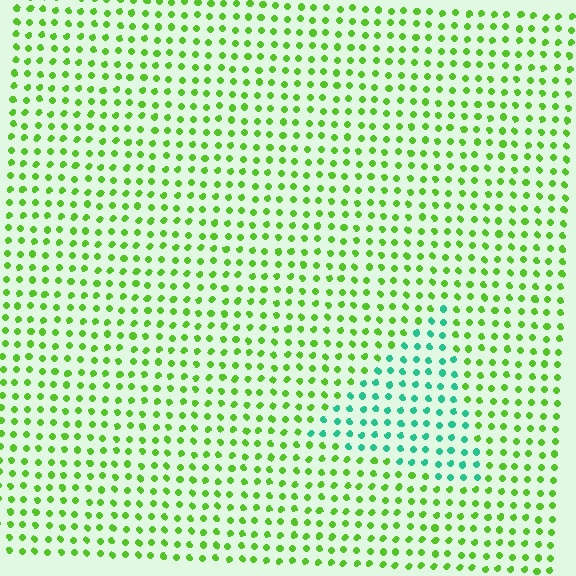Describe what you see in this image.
The image is filled with small lime elements in a uniform arrangement. A triangle-shaped region is visible where the elements are tinted to a slightly different hue, forming a subtle color boundary.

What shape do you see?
I see a triangle.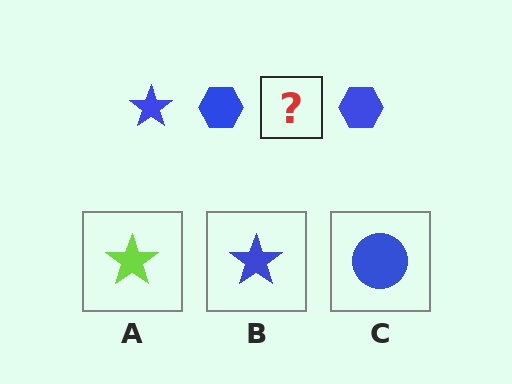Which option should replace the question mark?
Option B.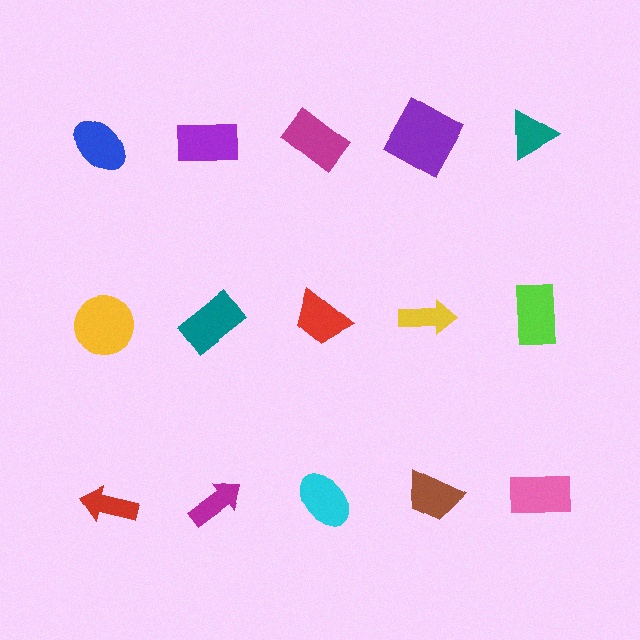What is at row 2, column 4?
A yellow arrow.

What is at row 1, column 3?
A magenta rectangle.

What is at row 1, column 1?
A blue ellipse.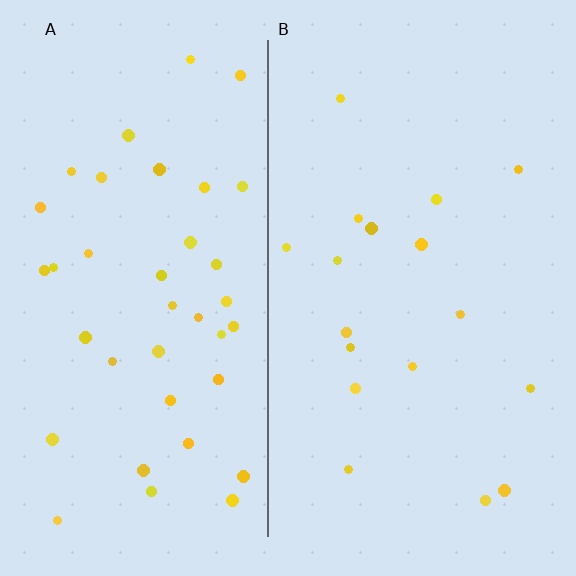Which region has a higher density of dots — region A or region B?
A (the left).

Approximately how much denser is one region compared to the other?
Approximately 2.2× — region A over region B.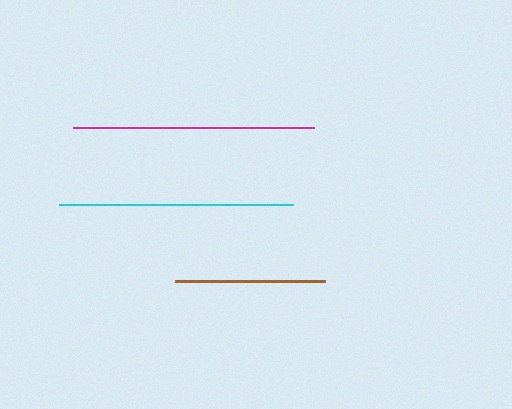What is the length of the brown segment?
The brown segment is approximately 149 pixels long.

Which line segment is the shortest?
The brown line is the shortest at approximately 149 pixels.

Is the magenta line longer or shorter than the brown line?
The magenta line is longer than the brown line.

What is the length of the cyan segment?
The cyan segment is approximately 234 pixels long.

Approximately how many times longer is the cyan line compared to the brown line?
The cyan line is approximately 1.6 times the length of the brown line.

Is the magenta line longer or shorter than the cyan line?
The magenta line is longer than the cyan line.